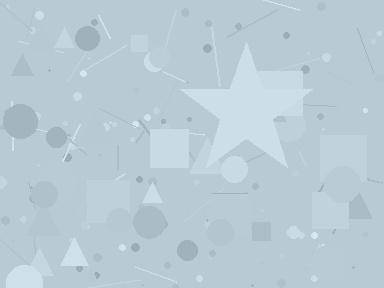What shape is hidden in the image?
A star is hidden in the image.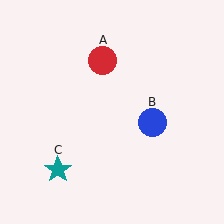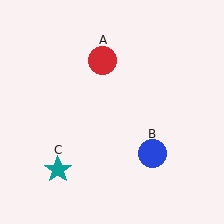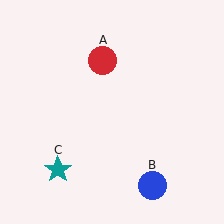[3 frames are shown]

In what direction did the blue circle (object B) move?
The blue circle (object B) moved down.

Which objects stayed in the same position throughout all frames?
Red circle (object A) and teal star (object C) remained stationary.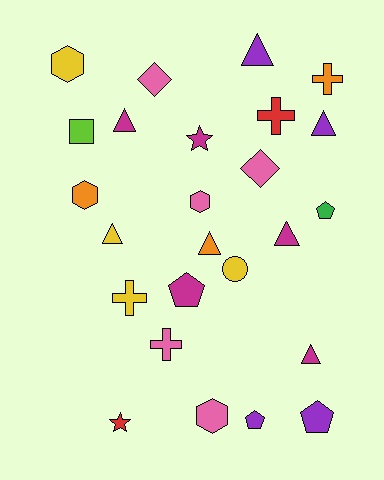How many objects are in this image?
There are 25 objects.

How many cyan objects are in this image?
There are no cyan objects.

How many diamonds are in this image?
There are 2 diamonds.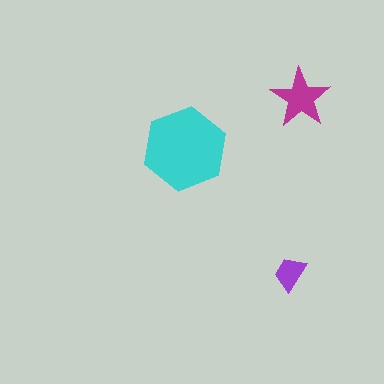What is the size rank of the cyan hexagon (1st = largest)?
1st.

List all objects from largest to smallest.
The cyan hexagon, the magenta star, the purple trapezoid.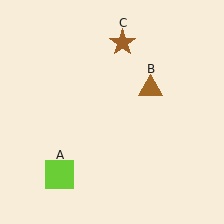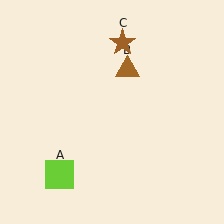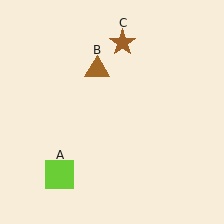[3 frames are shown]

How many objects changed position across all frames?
1 object changed position: brown triangle (object B).